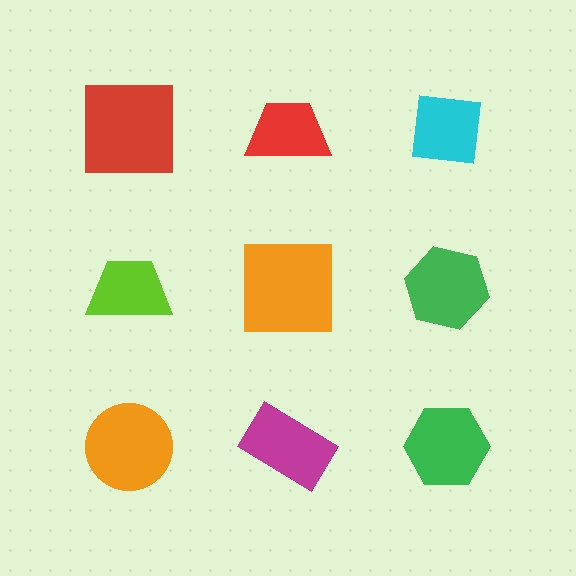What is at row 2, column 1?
A lime trapezoid.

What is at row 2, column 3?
A green hexagon.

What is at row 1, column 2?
A red trapezoid.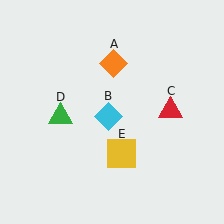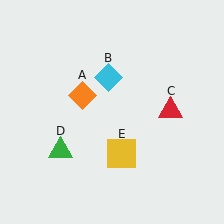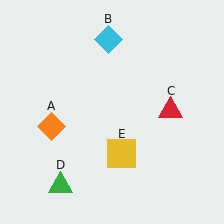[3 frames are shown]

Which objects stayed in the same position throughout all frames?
Red triangle (object C) and yellow square (object E) remained stationary.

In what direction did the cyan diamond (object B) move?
The cyan diamond (object B) moved up.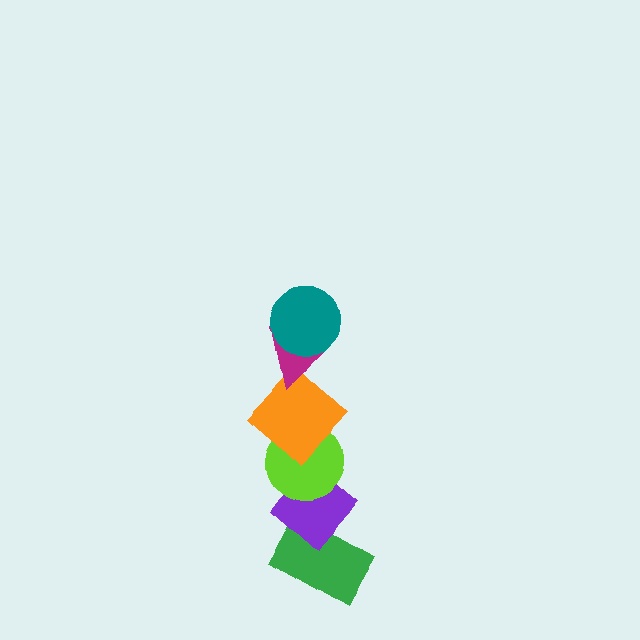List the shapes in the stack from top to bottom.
From top to bottom: the teal circle, the magenta triangle, the orange diamond, the lime circle, the purple diamond, the green rectangle.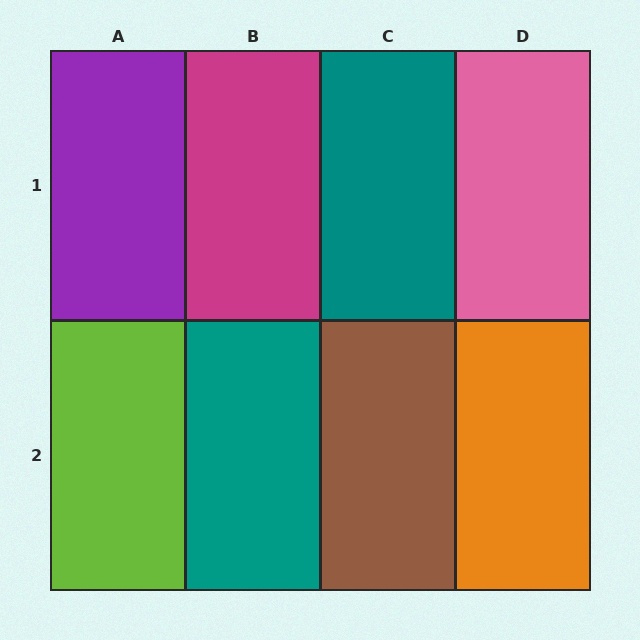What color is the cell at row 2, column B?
Teal.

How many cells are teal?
2 cells are teal.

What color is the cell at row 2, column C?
Brown.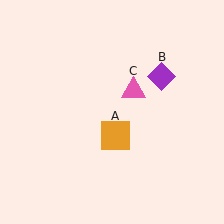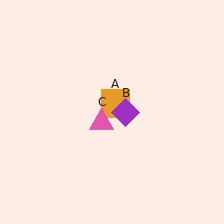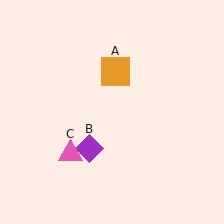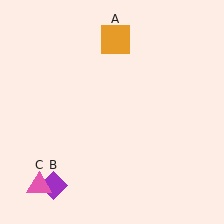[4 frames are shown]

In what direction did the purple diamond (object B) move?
The purple diamond (object B) moved down and to the left.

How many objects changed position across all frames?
3 objects changed position: orange square (object A), purple diamond (object B), pink triangle (object C).